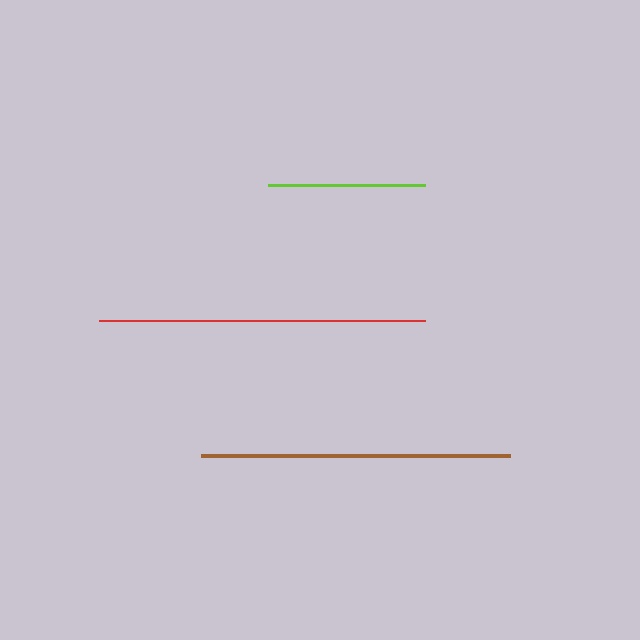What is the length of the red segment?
The red segment is approximately 326 pixels long.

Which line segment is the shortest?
The lime line is the shortest at approximately 157 pixels.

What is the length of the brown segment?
The brown segment is approximately 309 pixels long.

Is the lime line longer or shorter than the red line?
The red line is longer than the lime line.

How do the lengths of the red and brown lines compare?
The red and brown lines are approximately the same length.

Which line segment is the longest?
The red line is the longest at approximately 326 pixels.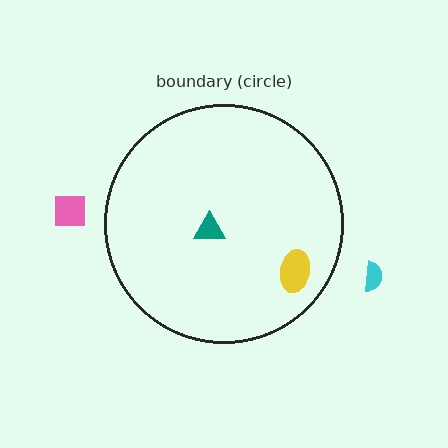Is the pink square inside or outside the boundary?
Outside.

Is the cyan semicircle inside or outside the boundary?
Outside.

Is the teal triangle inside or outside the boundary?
Inside.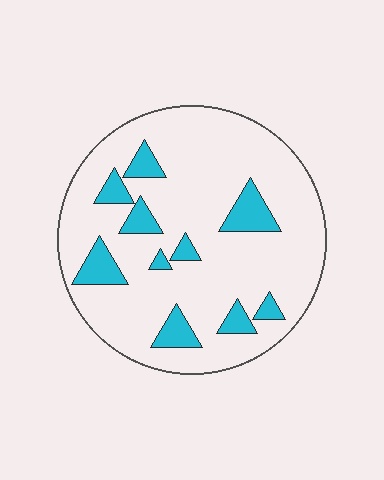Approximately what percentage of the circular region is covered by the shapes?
Approximately 15%.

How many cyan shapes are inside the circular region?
10.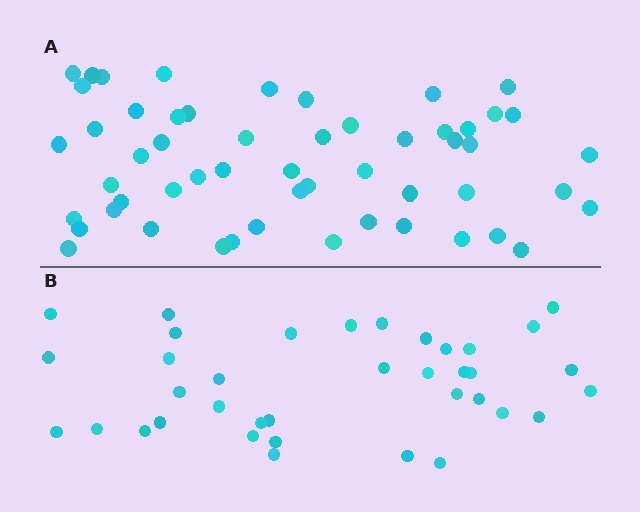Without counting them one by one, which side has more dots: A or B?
Region A (the top region) has more dots.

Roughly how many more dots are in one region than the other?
Region A has approximately 15 more dots than region B.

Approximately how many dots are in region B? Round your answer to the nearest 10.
About 40 dots. (The exact count is 37, which rounds to 40.)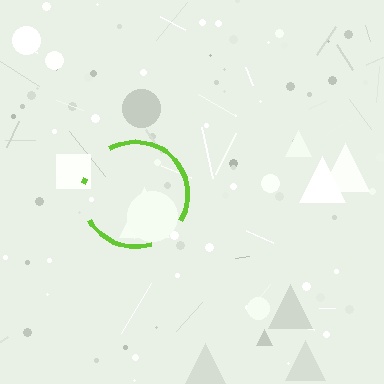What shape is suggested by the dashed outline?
The dashed outline suggests a circle.